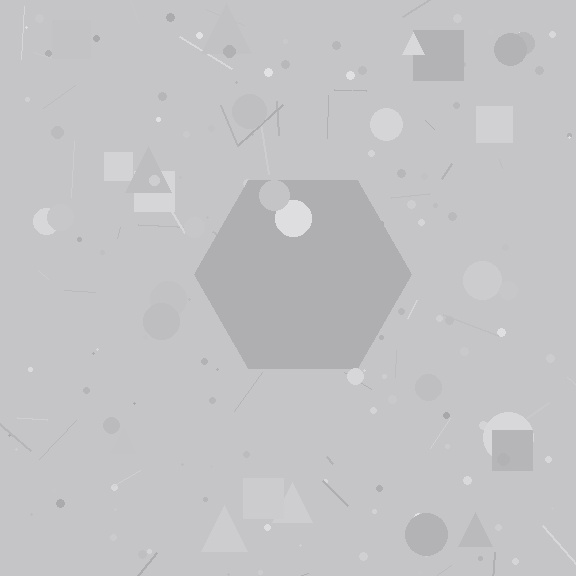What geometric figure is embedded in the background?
A hexagon is embedded in the background.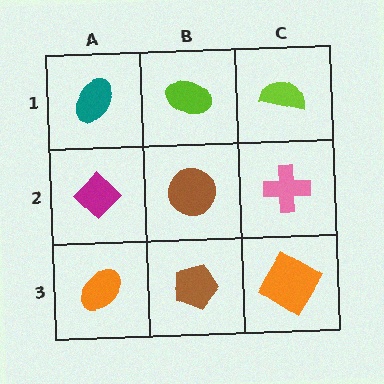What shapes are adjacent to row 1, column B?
A brown circle (row 2, column B), a teal ellipse (row 1, column A), a lime semicircle (row 1, column C).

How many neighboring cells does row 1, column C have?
2.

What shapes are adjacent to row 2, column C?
A lime semicircle (row 1, column C), an orange diamond (row 3, column C), a brown circle (row 2, column B).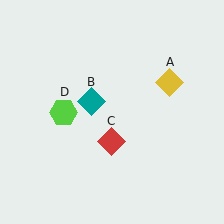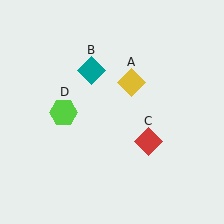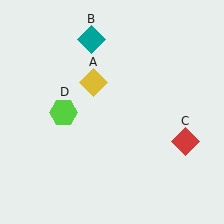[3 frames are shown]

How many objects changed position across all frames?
3 objects changed position: yellow diamond (object A), teal diamond (object B), red diamond (object C).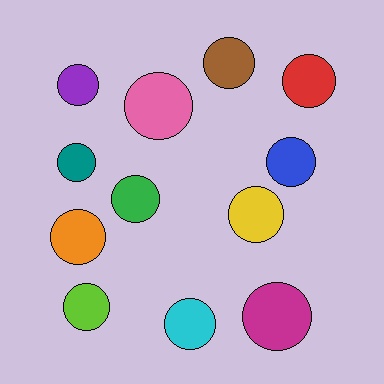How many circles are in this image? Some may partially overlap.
There are 12 circles.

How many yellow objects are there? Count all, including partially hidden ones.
There is 1 yellow object.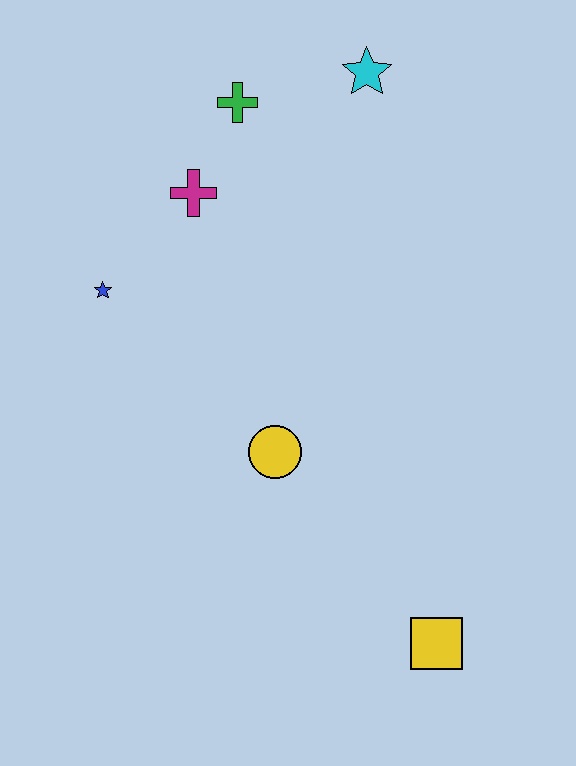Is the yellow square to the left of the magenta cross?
No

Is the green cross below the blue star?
No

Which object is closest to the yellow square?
The yellow circle is closest to the yellow square.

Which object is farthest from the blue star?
The yellow square is farthest from the blue star.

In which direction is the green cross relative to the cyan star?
The green cross is to the left of the cyan star.